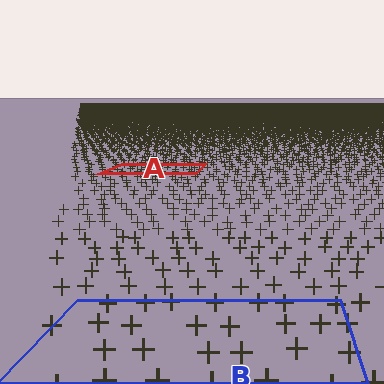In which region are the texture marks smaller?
The texture marks are smaller in region A, because it is farther away.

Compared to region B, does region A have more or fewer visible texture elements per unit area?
Region A has more texture elements per unit area — they are packed more densely because it is farther away.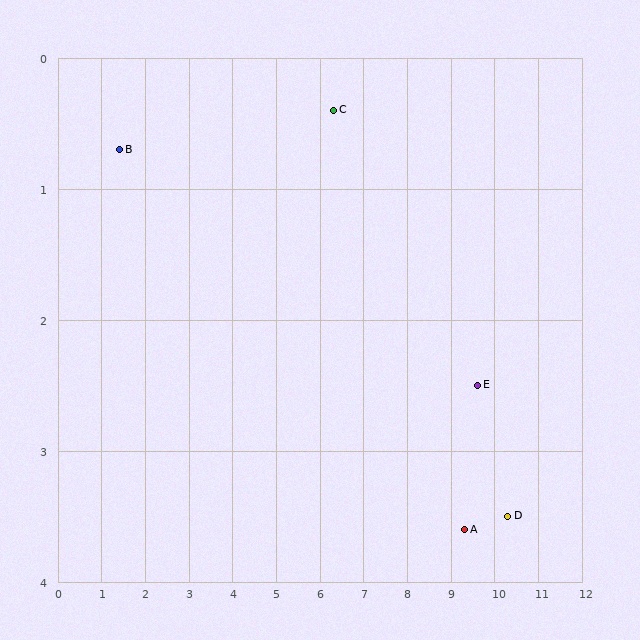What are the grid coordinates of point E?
Point E is at approximately (9.6, 2.5).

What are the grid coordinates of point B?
Point B is at approximately (1.4, 0.7).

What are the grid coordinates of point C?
Point C is at approximately (6.3, 0.4).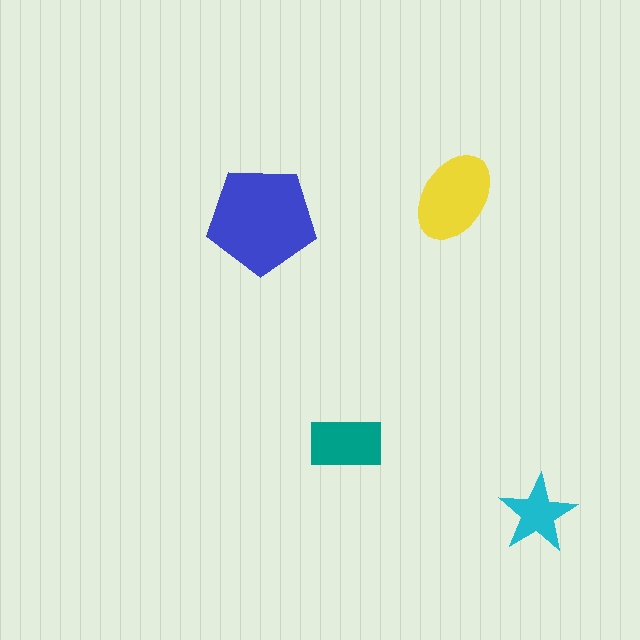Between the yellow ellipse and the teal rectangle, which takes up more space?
The yellow ellipse.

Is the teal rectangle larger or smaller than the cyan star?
Larger.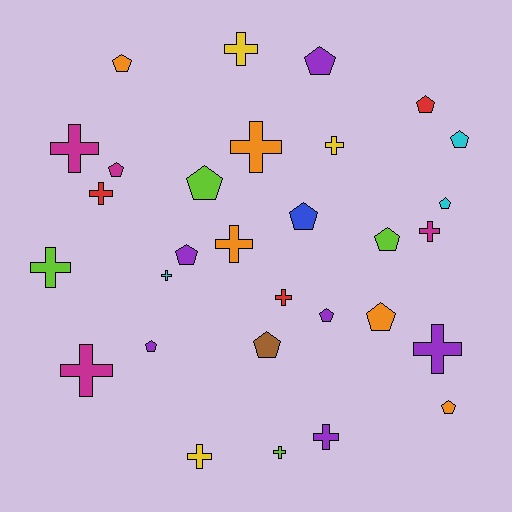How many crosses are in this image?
There are 15 crosses.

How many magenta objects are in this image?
There are 4 magenta objects.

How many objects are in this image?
There are 30 objects.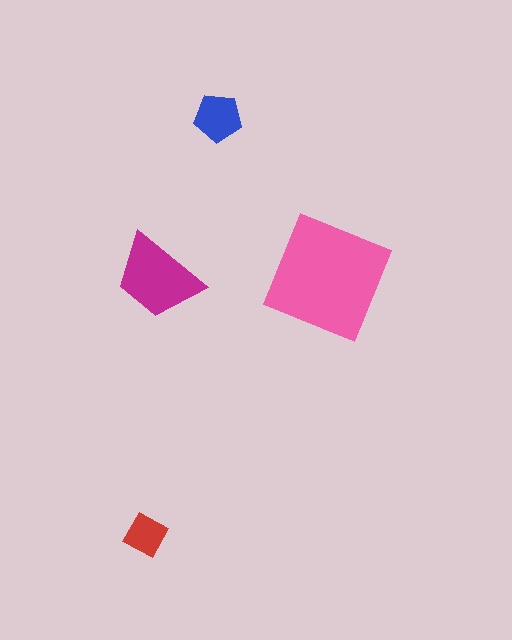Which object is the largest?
The pink square.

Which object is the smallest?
The red diamond.